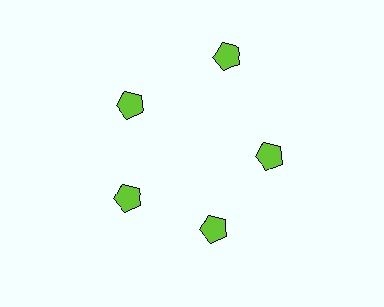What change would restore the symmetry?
The symmetry would be restored by moving it inward, back onto the ring so that all 5 pentagons sit at equal angles and equal distance from the center.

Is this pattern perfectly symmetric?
No. The 5 lime pentagons are arranged in a ring, but one element near the 1 o'clock position is pushed outward from the center, breaking the 5-fold rotational symmetry.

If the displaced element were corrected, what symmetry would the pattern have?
It would have 5-fold rotational symmetry — the pattern would map onto itself every 72 degrees.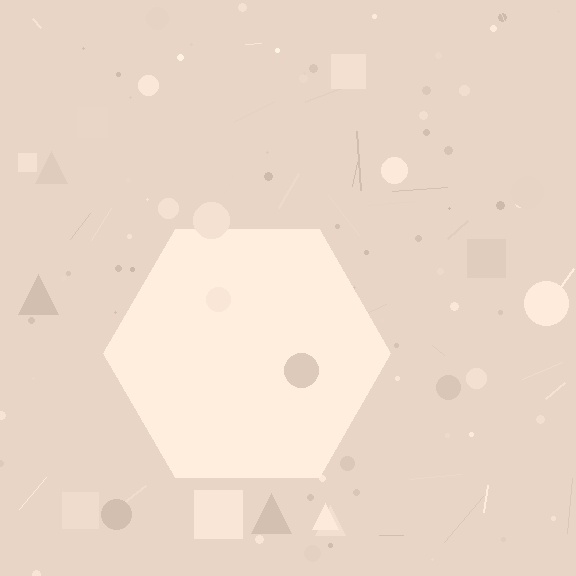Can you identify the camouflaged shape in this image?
The camouflaged shape is a hexagon.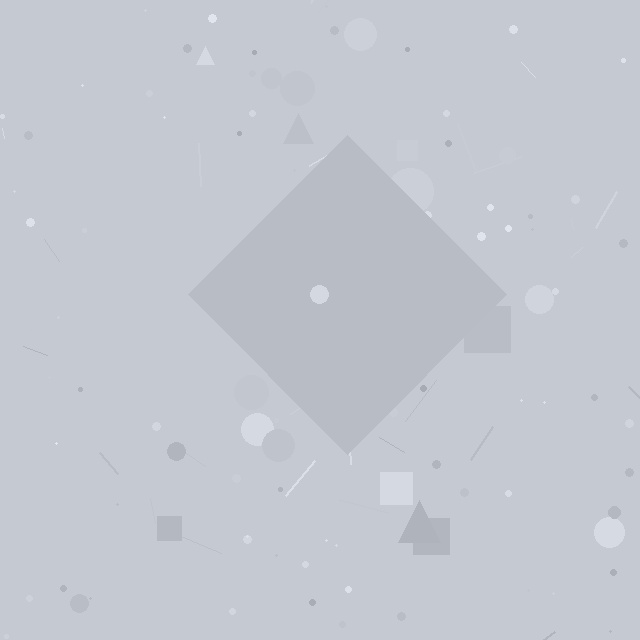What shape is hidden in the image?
A diamond is hidden in the image.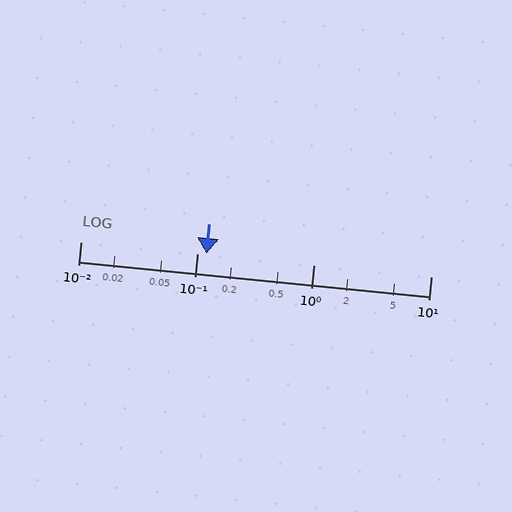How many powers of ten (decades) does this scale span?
The scale spans 3 decades, from 0.01 to 10.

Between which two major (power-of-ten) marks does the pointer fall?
The pointer is between 0.1 and 1.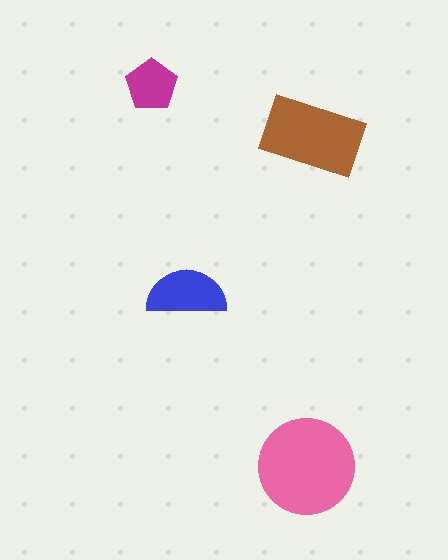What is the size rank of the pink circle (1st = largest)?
1st.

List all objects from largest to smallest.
The pink circle, the brown rectangle, the blue semicircle, the magenta pentagon.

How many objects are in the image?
There are 4 objects in the image.